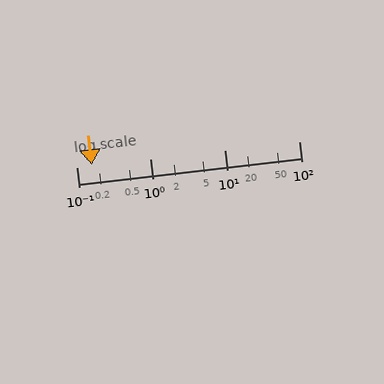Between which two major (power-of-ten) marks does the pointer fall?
The pointer is between 0.1 and 1.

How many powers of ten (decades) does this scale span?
The scale spans 3 decades, from 0.1 to 100.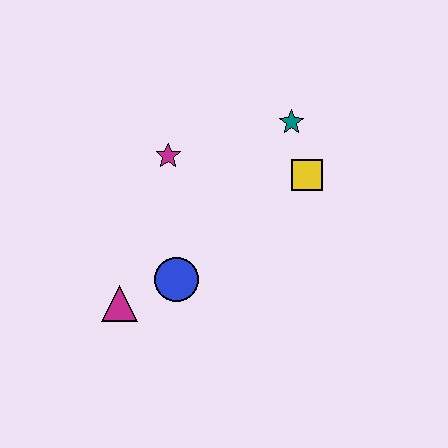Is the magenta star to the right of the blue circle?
No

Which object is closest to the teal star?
The yellow square is closest to the teal star.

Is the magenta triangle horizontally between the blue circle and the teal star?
No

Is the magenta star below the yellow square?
No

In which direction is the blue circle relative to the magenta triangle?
The blue circle is to the right of the magenta triangle.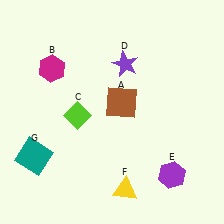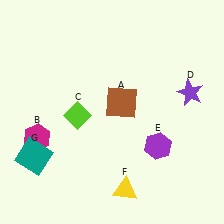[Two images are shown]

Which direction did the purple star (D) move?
The purple star (D) moved right.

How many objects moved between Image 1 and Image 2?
3 objects moved between the two images.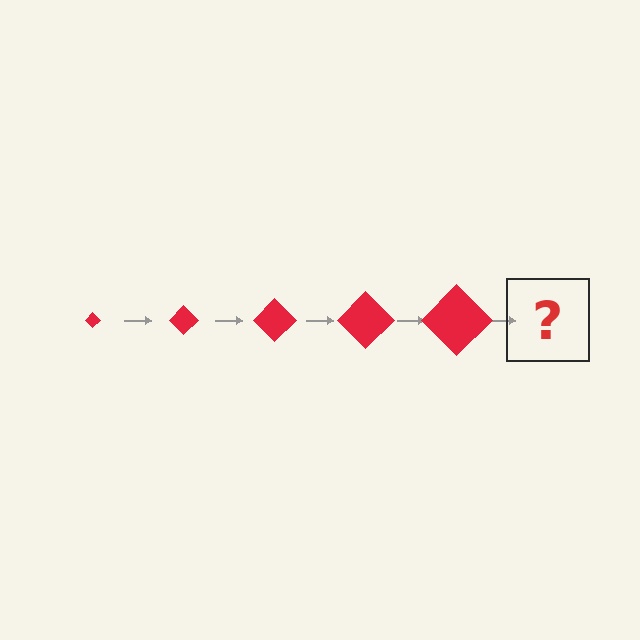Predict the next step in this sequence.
The next step is a red diamond, larger than the previous one.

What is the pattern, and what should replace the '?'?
The pattern is that the diamond gets progressively larger each step. The '?' should be a red diamond, larger than the previous one.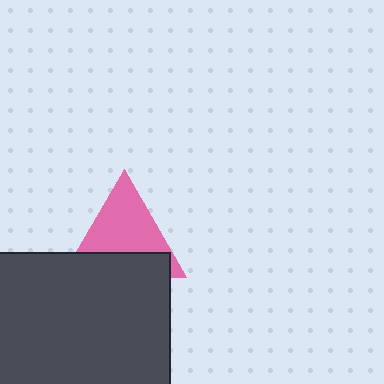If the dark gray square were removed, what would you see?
You would see the complete pink triangle.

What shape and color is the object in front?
The object in front is a dark gray square.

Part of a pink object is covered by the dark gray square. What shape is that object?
It is a triangle.